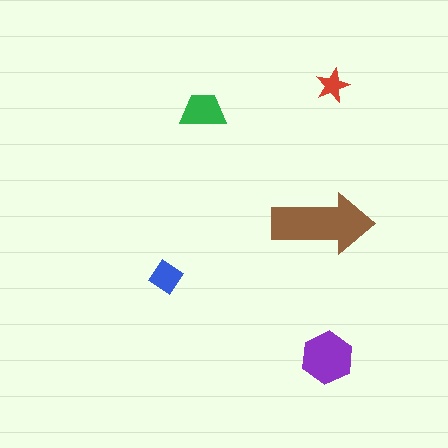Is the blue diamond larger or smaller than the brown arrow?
Smaller.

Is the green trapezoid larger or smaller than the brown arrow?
Smaller.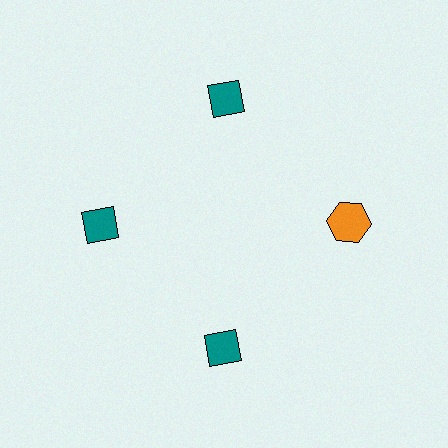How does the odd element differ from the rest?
It differs in both color (orange instead of teal) and shape (hexagon instead of diamond).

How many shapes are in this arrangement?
There are 4 shapes arranged in a ring pattern.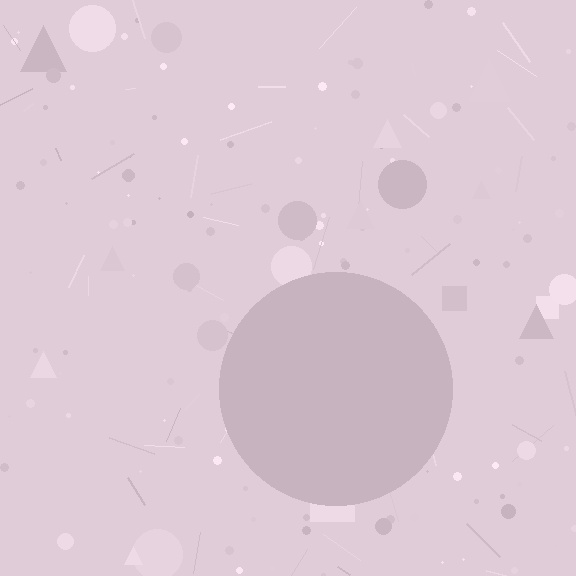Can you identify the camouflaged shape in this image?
The camouflaged shape is a circle.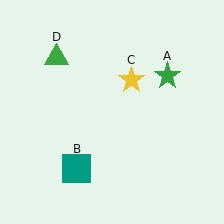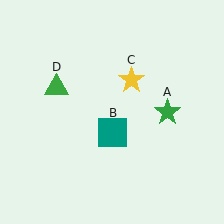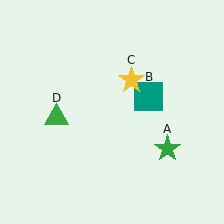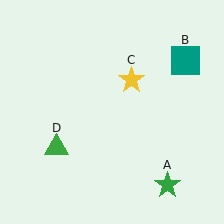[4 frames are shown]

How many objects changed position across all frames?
3 objects changed position: green star (object A), teal square (object B), green triangle (object D).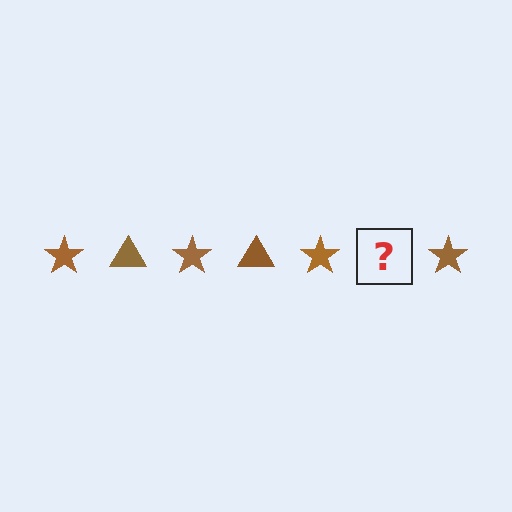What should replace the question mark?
The question mark should be replaced with a brown triangle.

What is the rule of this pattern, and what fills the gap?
The rule is that the pattern cycles through star, triangle shapes in brown. The gap should be filled with a brown triangle.